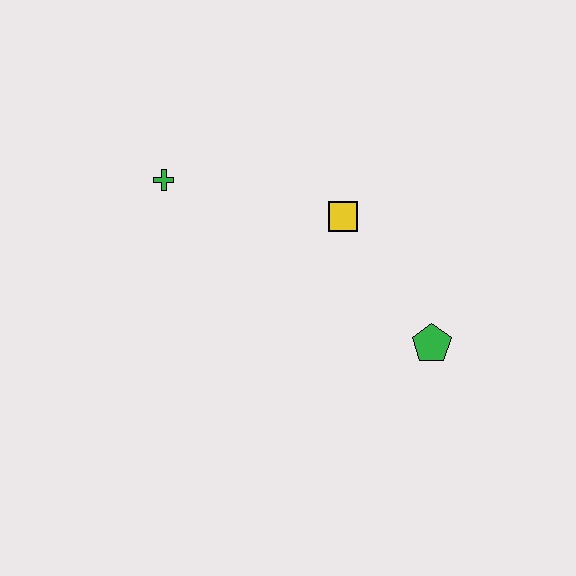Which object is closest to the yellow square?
The green pentagon is closest to the yellow square.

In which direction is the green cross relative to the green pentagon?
The green cross is to the left of the green pentagon.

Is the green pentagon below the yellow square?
Yes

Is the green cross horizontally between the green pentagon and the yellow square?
No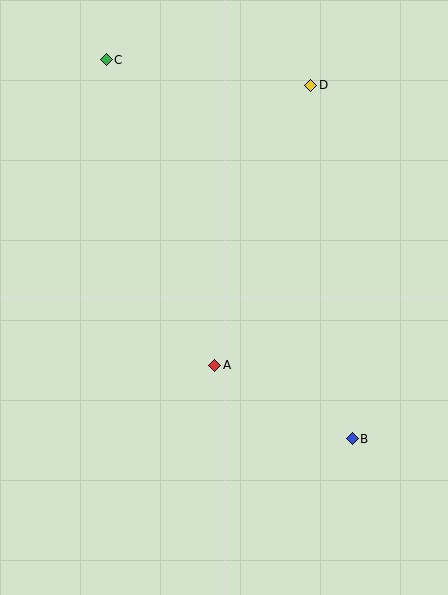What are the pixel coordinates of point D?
Point D is at (311, 85).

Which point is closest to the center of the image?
Point A at (215, 365) is closest to the center.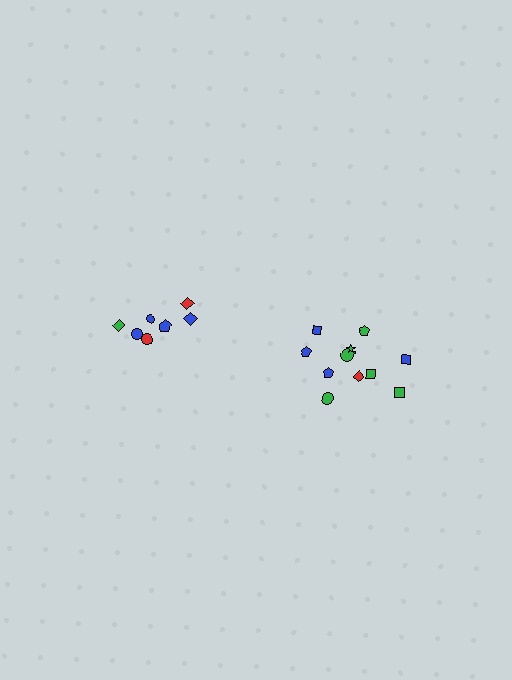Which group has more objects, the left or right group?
The right group.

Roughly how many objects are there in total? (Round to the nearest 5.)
Roughly 20 objects in total.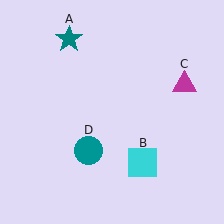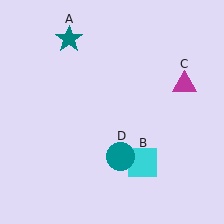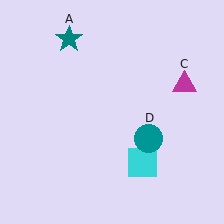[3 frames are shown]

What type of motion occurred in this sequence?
The teal circle (object D) rotated counterclockwise around the center of the scene.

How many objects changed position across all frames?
1 object changed position: teal circle (object D).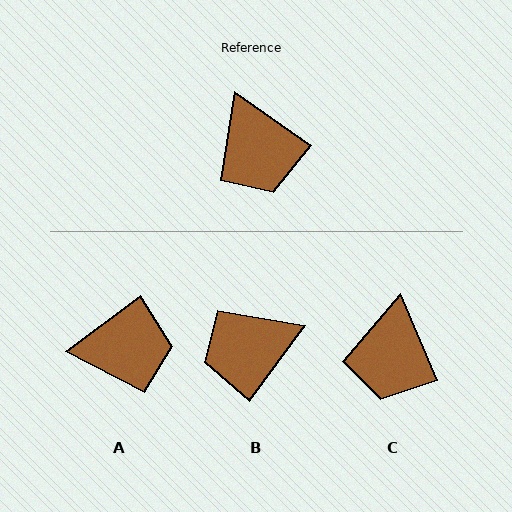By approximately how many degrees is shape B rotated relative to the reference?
Approximately 91 degrees clockwise.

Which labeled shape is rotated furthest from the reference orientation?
B, about 91 degrees away.